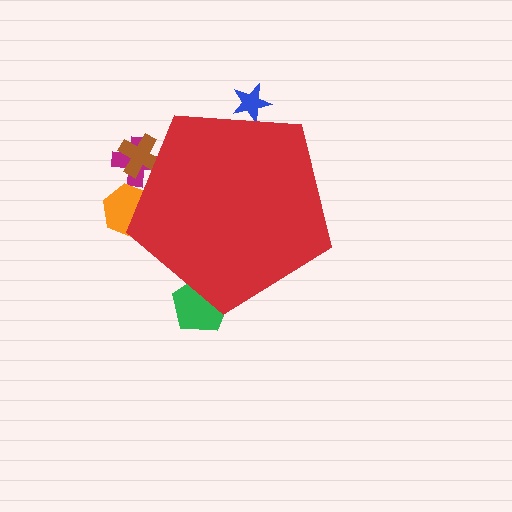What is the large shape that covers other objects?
A red pentagon.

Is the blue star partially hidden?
Yes, the blue star is partially hidden behind the red pentagon.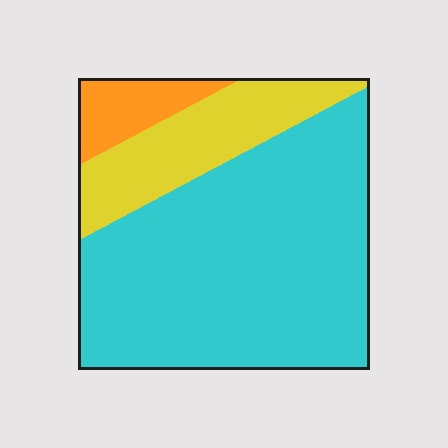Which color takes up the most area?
Cyan, at roughly 70%.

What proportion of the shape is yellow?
Yellow takes up between a sixth and a third of the shape.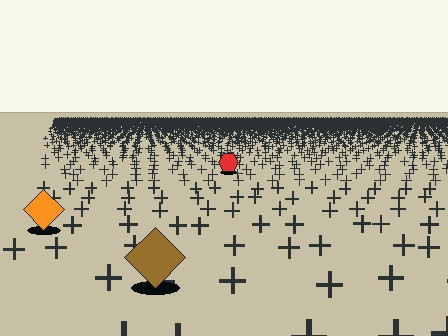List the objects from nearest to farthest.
From nearest to farthest: the brown diamond, the orange diamond, the red hexagon.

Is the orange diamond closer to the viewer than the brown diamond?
No. The brown diamond is closer — you can tell from the texture gradient: the ground texture is coarser near it.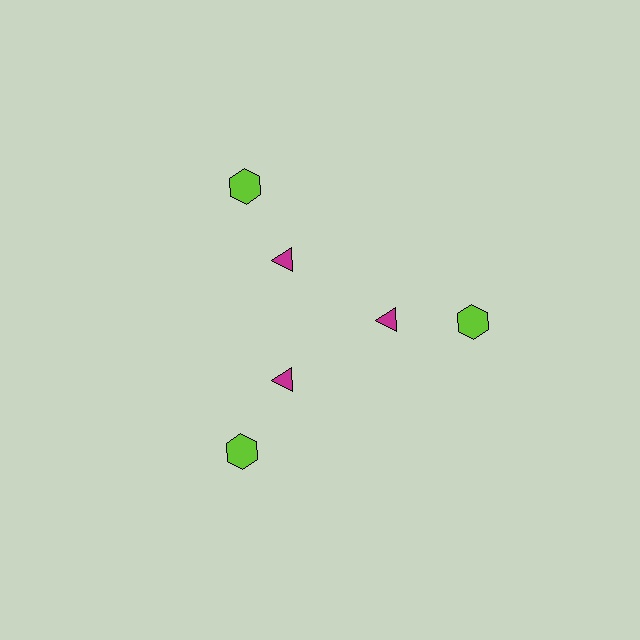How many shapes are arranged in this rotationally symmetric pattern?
There are 6 shapes, arranged in 3 groups of 2.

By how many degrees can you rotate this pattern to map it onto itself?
The pattern maps onto itself every 120 degrees of rotation.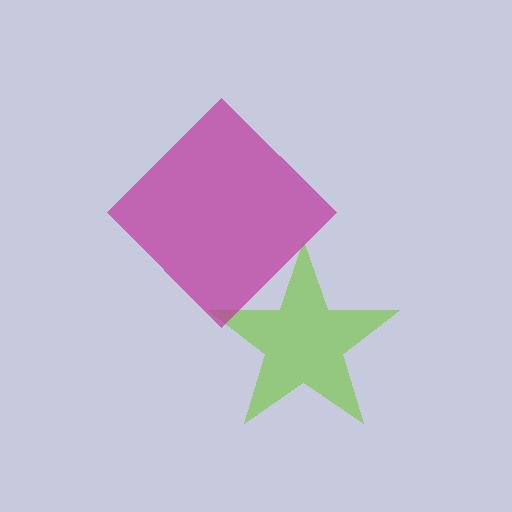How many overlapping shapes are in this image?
There are 2 overlapping shapes in the image.